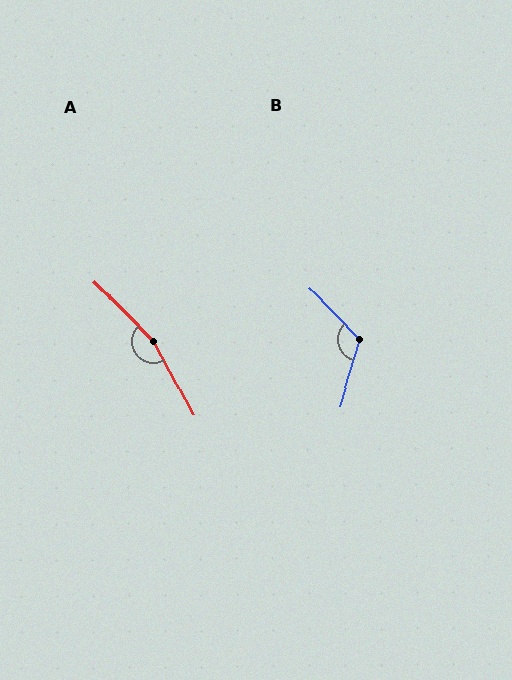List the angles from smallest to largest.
B (119°), A (164°).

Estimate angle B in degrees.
Approximately 119 degrees.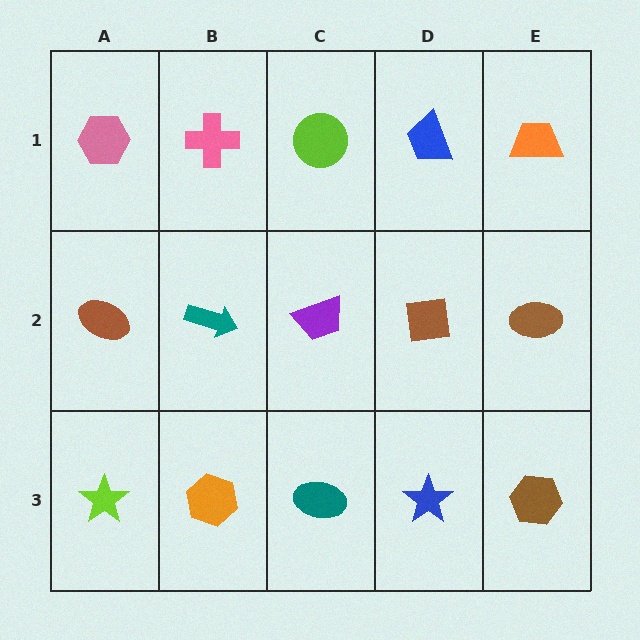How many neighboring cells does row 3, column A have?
2.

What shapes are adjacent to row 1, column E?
A brown ellipse (row 2, column E), a blue trapezoid (row 1, column D).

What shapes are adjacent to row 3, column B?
A teal arrow (row 2, column B), a lime star (row 3, column A), a teal ellipse (row 3, column C).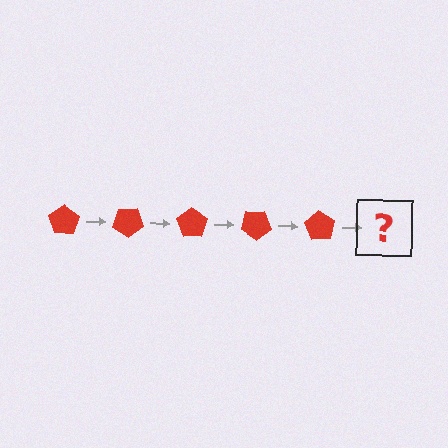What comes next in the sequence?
The next element should be a red pentagon rotated 175 degrees.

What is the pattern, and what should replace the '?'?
The pattern is that the pentagon rotates 35 degrees each step. The '?' should be a red pentagon rotated 175 degrees.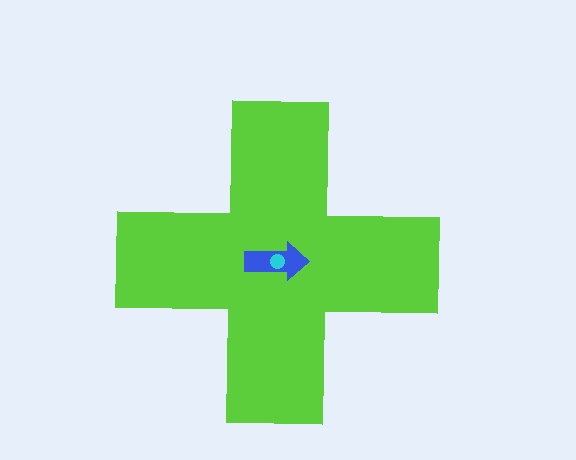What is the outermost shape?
The lime cross.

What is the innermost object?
The cyan circle.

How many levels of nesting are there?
3.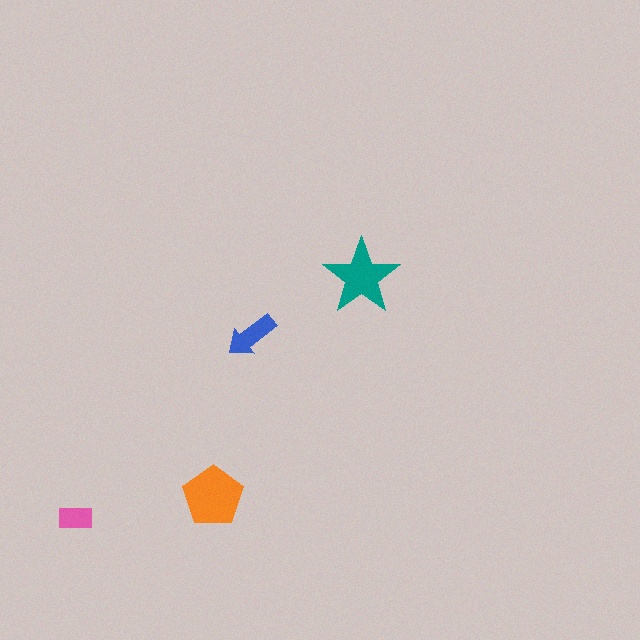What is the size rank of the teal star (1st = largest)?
2nd.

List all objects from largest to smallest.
The orange pentagon, the teal star, the blue arrow, the pink rectangle.